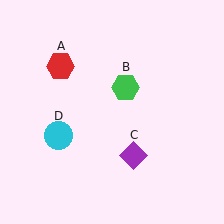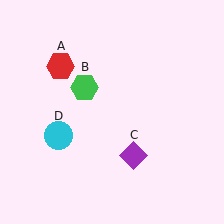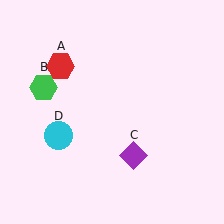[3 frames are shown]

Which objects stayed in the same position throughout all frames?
Red hexagon (object A) and purple diamond (object C) and cyan circle (object D) remained stationary.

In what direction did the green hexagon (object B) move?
The green hexagon (object B) moved left.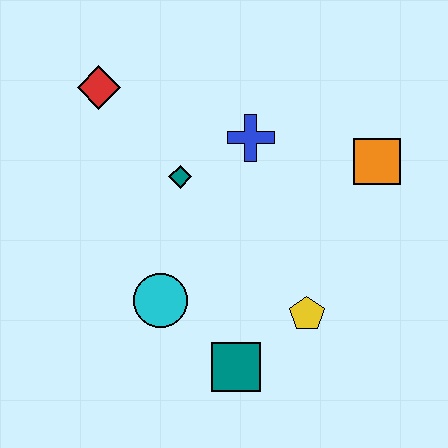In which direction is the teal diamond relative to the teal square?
The teal diamond is above the teal square.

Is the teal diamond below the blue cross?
Yes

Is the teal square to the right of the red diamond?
Yes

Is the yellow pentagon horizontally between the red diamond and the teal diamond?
No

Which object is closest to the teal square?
The yellow pentagon is closest to the teal square.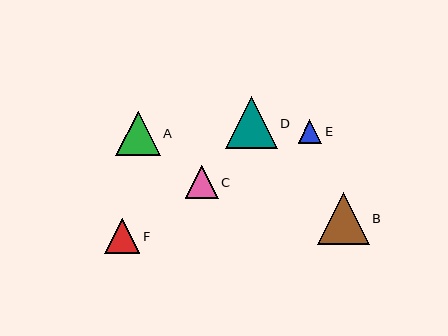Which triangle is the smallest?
Triangle E is the smallest with a size of approximately 24 pixels.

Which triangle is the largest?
Triangle D is the largest with a size of approximately 52 pixels.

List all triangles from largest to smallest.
From largest to smallest: D, B, A, F, C, E.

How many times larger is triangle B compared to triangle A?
Triangle B is approximately 1.2 times the size of triangle A.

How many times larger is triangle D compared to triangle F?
Triangle D is approximately 1.5 times the size of triangle F.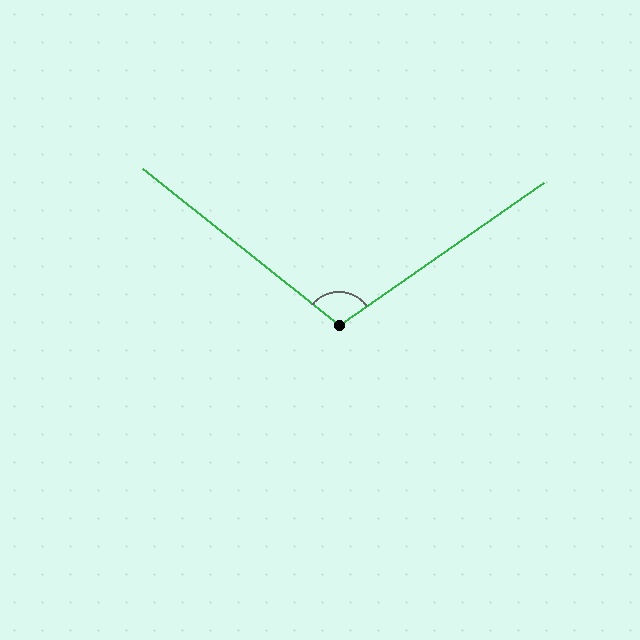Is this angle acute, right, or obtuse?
It is obtuse.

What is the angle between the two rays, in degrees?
Approximately 107 degrees.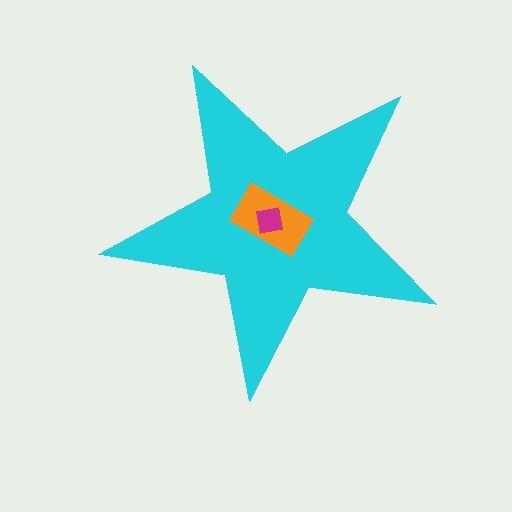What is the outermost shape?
The cyan star.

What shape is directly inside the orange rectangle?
The magenta square.